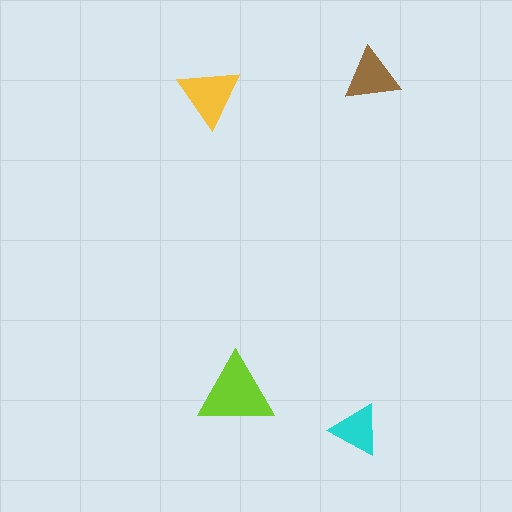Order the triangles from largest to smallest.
the lime one, the yellow one, the brown one, the cyan one.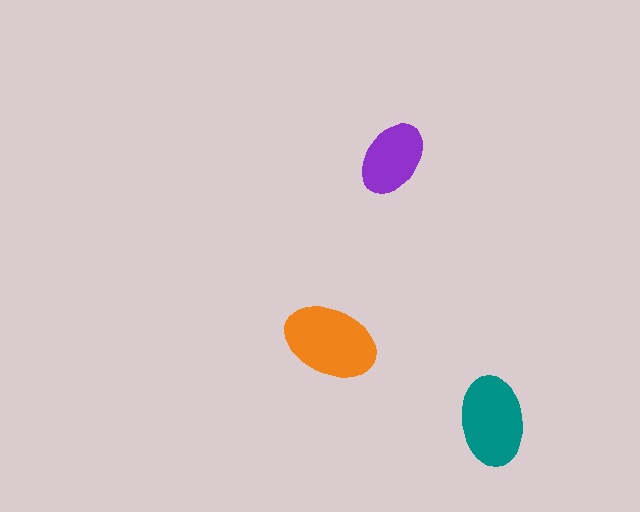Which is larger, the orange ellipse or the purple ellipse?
The orange one.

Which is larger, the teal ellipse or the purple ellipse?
The teal one.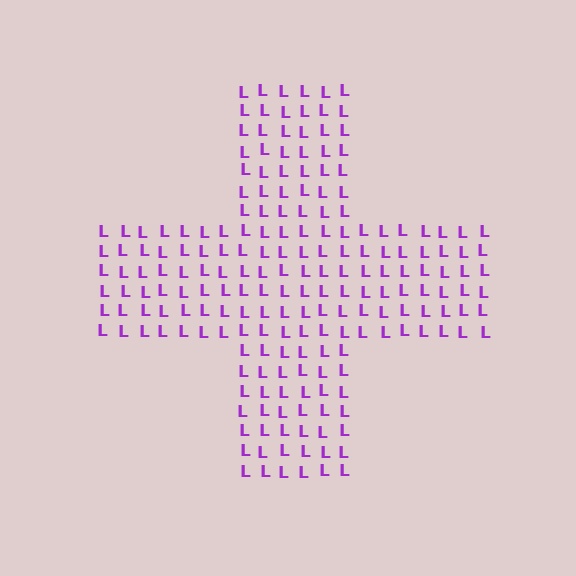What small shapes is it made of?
It is made of small letter L's.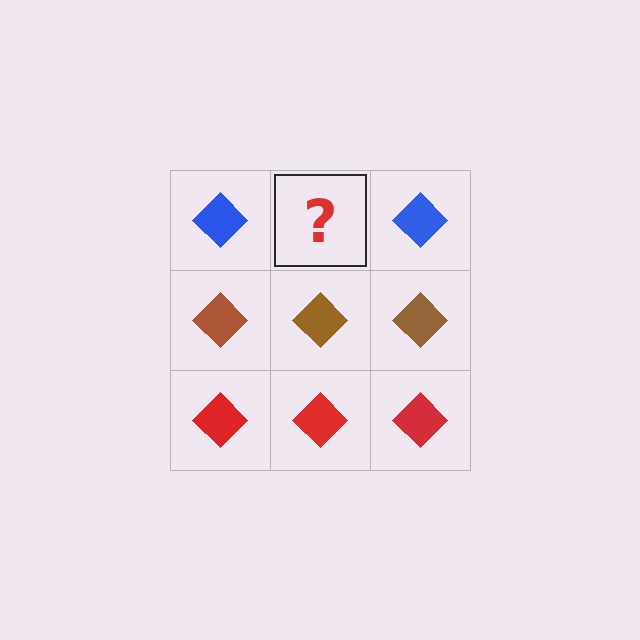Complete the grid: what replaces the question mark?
The question mark should be replaced with a blue diamond.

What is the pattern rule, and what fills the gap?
The rule is that each row has a consistent color. The gap should be filled with a blue diamond.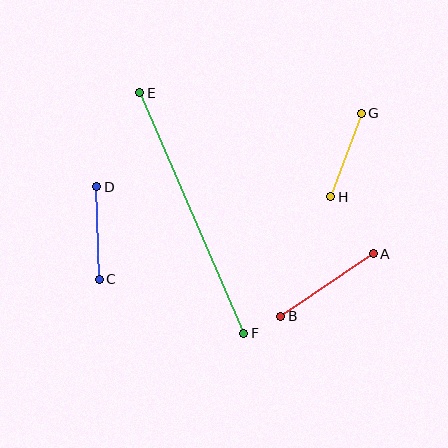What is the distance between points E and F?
The distance is approximately 262 pixels.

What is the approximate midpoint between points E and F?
The midpoint is at approximately (192, 213) pixels.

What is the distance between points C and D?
The distance is approximately 92 pixels.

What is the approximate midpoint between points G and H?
The midpoint is at approximately (346, 155) pixels.